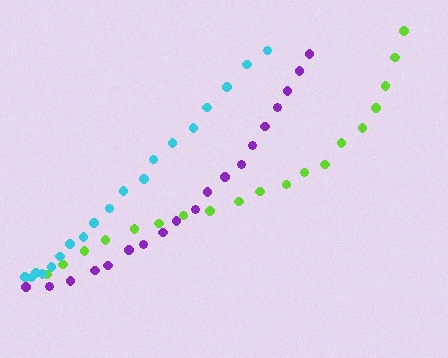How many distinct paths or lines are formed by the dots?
There are 3 distinct paths.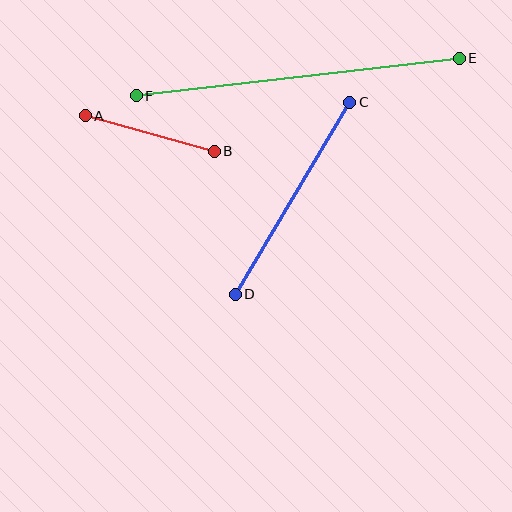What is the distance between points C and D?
The distance is approximately 224 pixels.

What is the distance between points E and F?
The distance is approximately 325 pixels.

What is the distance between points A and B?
The distance is approximately 134 pixels.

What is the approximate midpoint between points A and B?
The midpoint is at approximately (150, 134) pixels.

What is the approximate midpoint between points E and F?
The midpoint is at approximately (298, 77) pixels.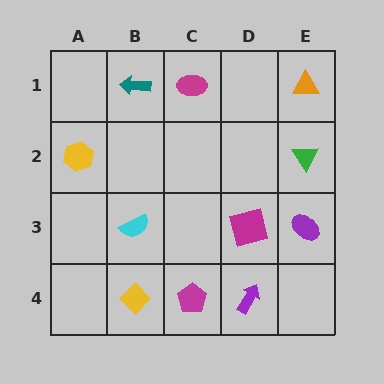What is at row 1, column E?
An orange triangle.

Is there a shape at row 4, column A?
No, that cell is empty.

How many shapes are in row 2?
2 shapes.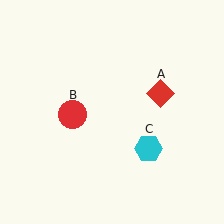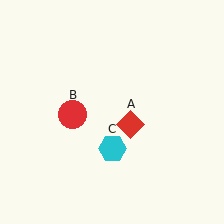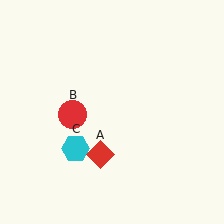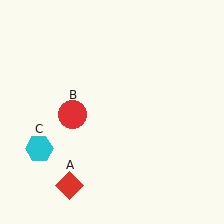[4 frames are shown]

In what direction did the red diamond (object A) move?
The red diamond (object A) moved down and to the left.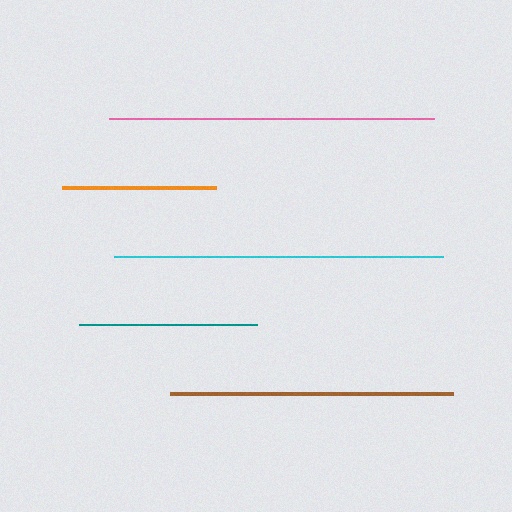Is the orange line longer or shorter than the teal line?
The teal line is longer than the orange line.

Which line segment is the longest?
The cyan line is the longest at approximately 329 pixels.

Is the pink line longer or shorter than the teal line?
The pink line is longer than the teal line.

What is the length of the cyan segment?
The cyan segment is approximately 329 pixels long.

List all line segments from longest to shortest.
From longest to shortest: cyan, pink, brown, teal, orange.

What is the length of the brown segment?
The brown segment is approximately 283 pixels long.